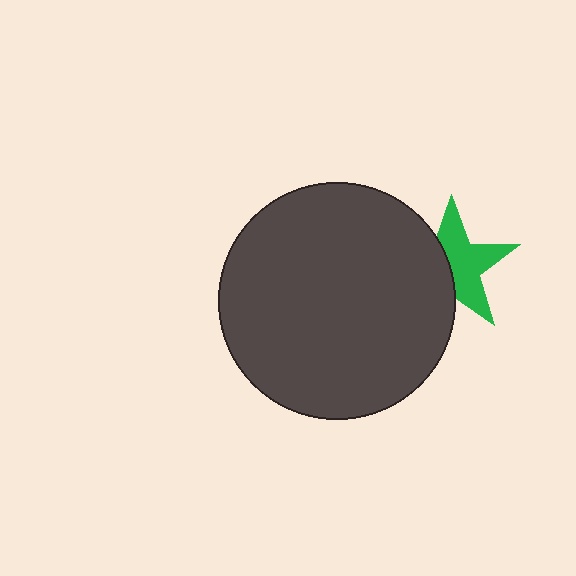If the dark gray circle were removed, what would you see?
You would see the complete green star.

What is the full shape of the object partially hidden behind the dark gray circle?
The partially hidden object is a green star.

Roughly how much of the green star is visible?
About half of it is visible (roughly 58%).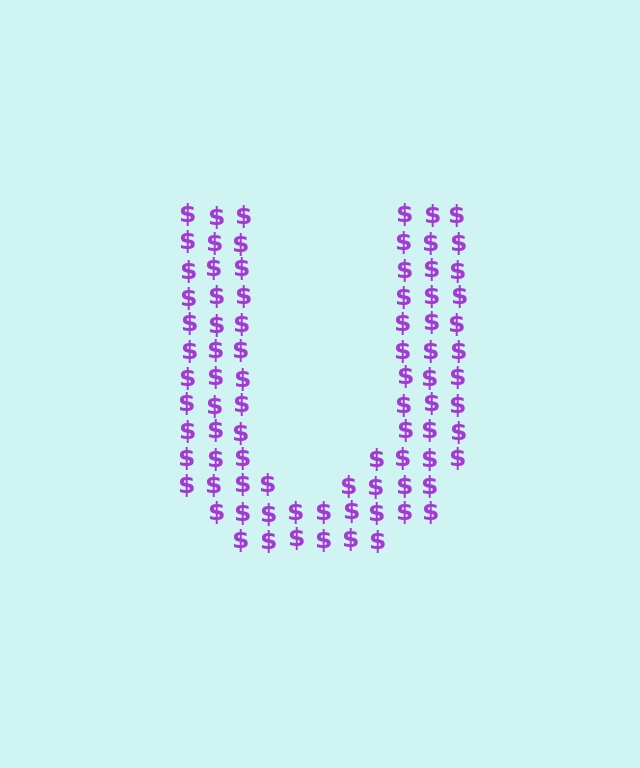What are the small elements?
The small elements are dollar signs.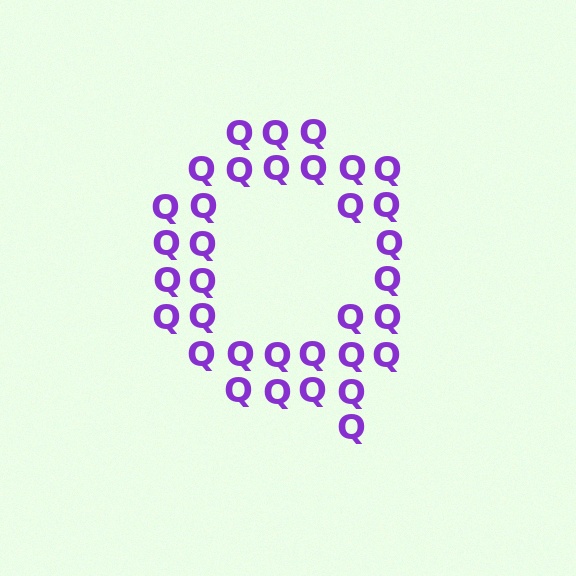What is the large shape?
The large shape is the letter Q.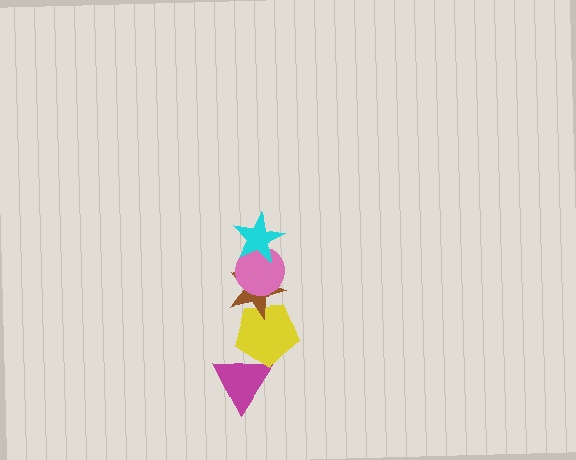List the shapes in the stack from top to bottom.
From top to bottom: the cyan star, the pink circle, the brown star, the yellow pentagon, the magenta triangle.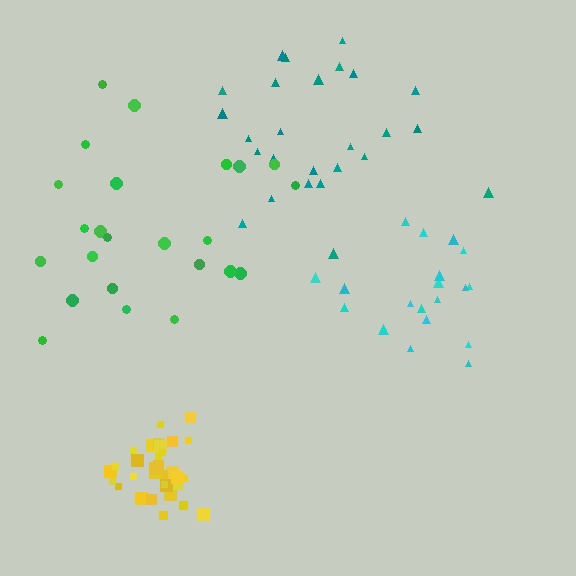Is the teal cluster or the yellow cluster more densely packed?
Yellow.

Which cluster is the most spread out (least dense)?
Green.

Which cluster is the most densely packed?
Yellow.